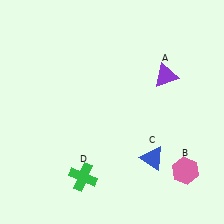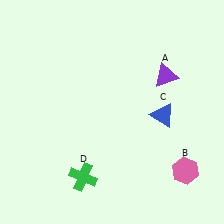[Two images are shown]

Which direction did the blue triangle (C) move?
The blue triangle (C) moved up.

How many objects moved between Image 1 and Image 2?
1 object moved between the two images.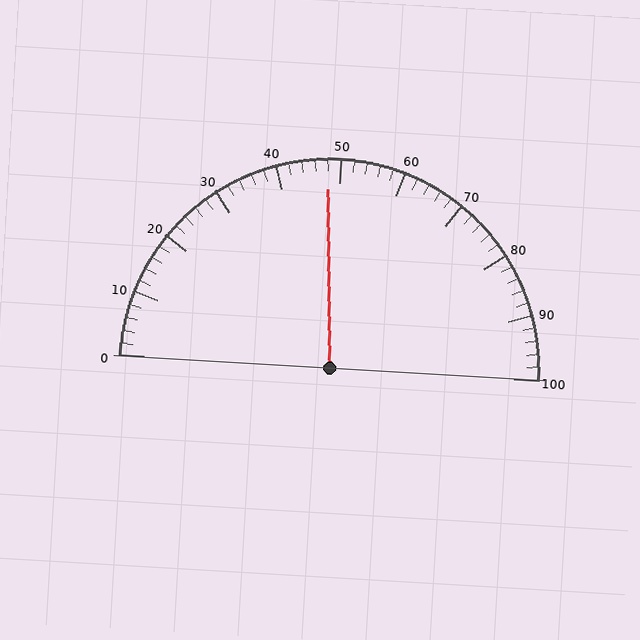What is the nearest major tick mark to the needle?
The nearest major tick mark is 50.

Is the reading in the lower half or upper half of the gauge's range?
The reading is in the lower half of the range (0 to 100).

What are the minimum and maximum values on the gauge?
The gauge ranges from 0 to 100.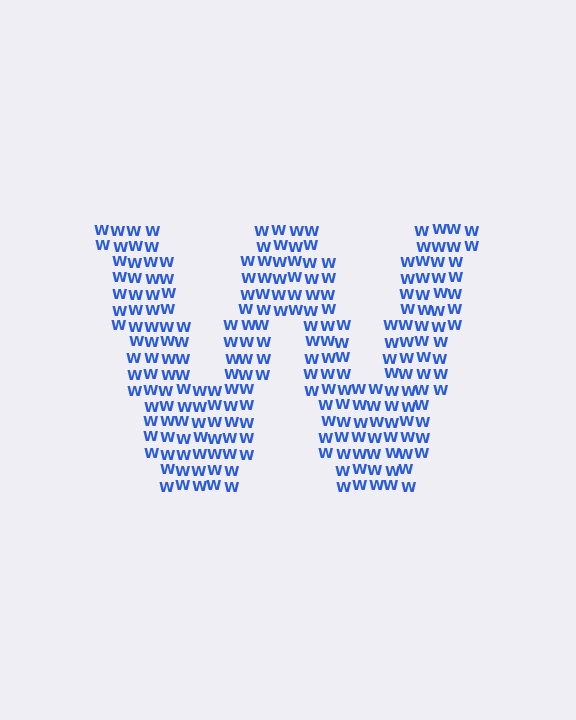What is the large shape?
The large shape is the letter W.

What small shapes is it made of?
It is made of small letter W's.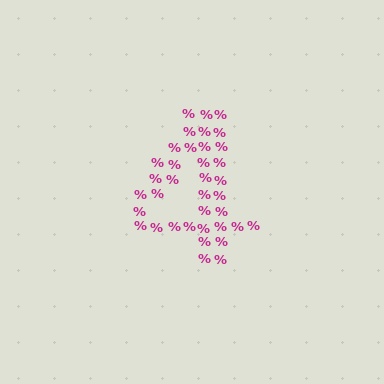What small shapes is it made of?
It is made of small percent signs.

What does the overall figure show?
The overall figure shows the digit 4.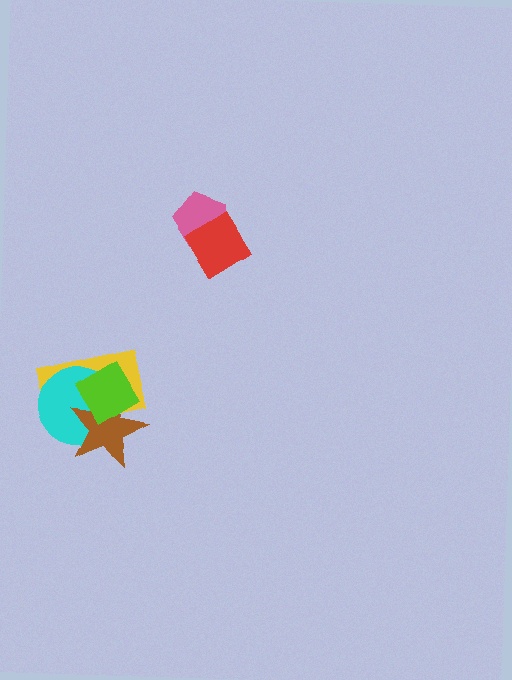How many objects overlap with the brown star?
3 objects overlap with the brown star.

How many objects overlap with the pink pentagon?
1 object overlaps with the pink pentagon.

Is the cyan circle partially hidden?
Yes, it is partially covered by another shape.